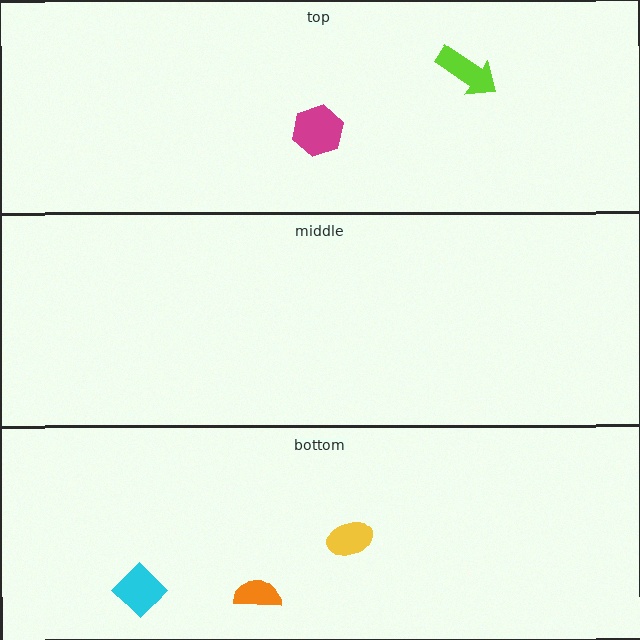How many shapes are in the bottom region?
3.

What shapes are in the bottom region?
The yellow ellipse, the orange semicircle, the cyan diamond.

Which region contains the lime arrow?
The top region.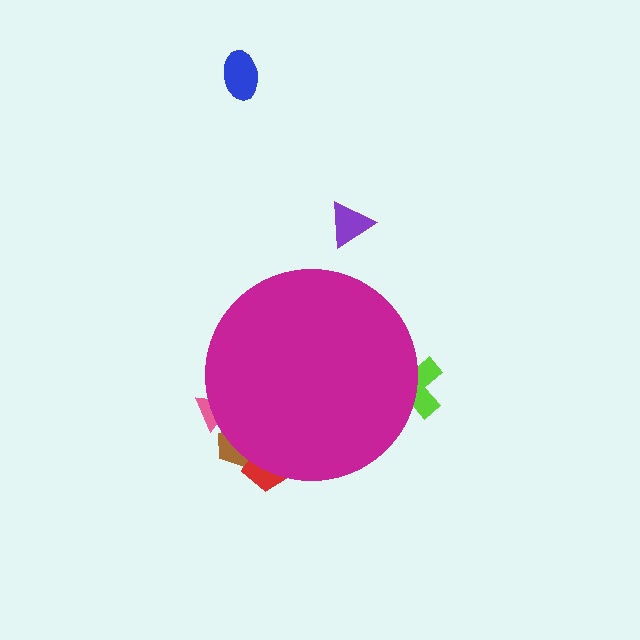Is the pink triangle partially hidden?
Yes, the pink triangle is partially hidden behind the magenta circle.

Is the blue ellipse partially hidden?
No, the blue ellipse is fully visible.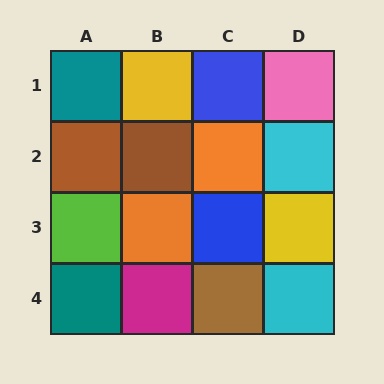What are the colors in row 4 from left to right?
Teal, magenta, brown, cyan.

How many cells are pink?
1 cell is pink.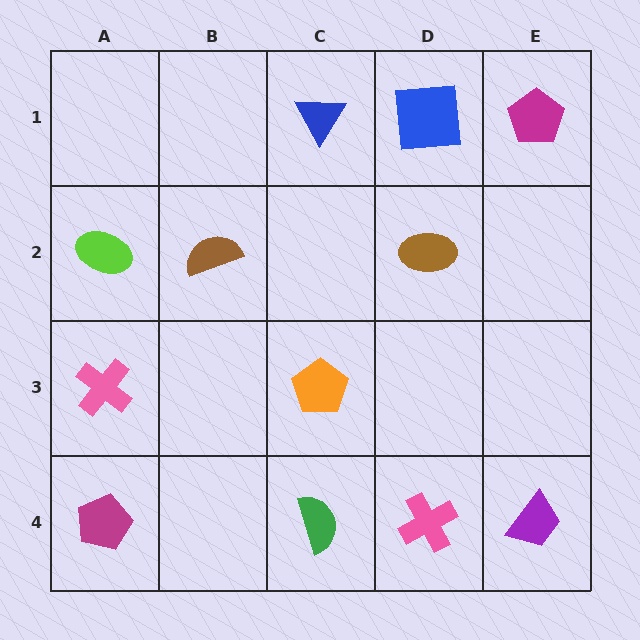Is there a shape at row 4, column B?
No, that cell is empty.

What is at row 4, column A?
A magenta pentagon.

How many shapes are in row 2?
3 shapes.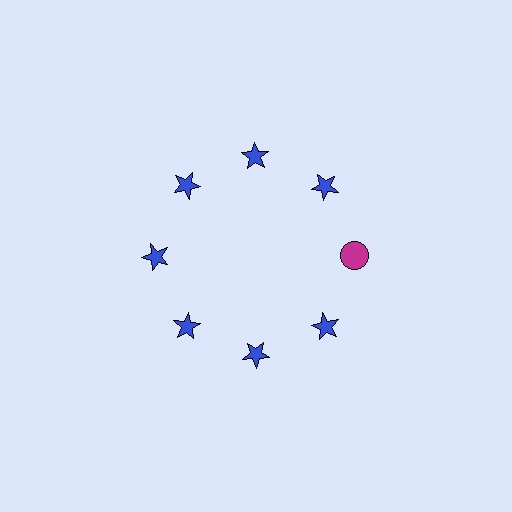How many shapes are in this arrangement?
There are 8 shapes arranged in a ring pattern.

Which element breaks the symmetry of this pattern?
The magenta circle at roughly the 3 o'clock position breaks the symmetry. All other shapes are blue stars.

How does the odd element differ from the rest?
It differs in both color (magenta instead of blue) and shape (circle instead of star).